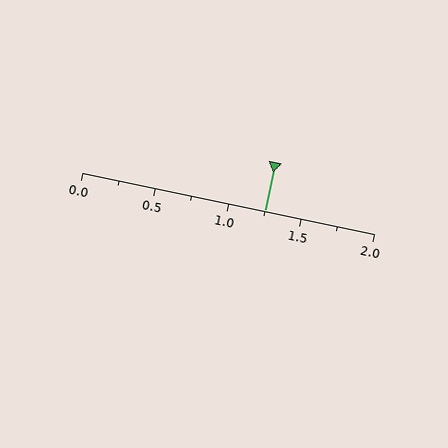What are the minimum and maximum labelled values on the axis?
The axis runs from 0.0 to 2.0.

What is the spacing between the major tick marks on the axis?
The major ticks are spaced 0.5 apart.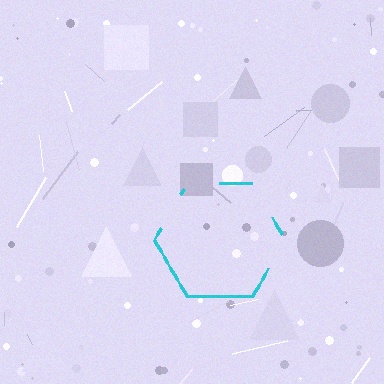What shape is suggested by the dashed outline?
The dashed outline suggests a hexagon.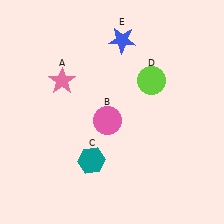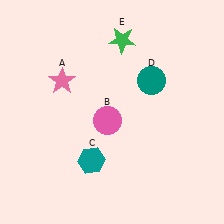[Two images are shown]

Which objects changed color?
D changed from lime to teal. E changed from blue to green.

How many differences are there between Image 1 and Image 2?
There are 2 differences between the two images.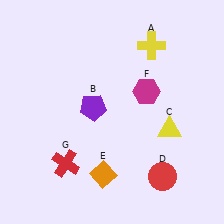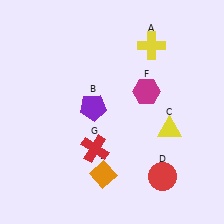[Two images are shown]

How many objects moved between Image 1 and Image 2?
1 object moved between the two images.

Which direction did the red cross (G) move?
The red cross (G) moved right.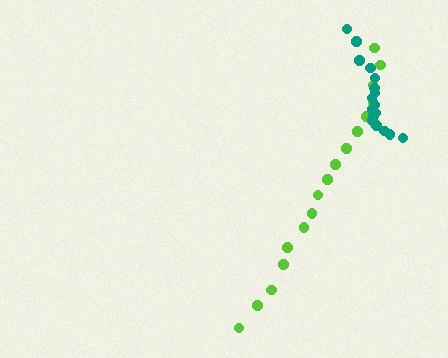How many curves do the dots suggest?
There are 2 distinct paths.